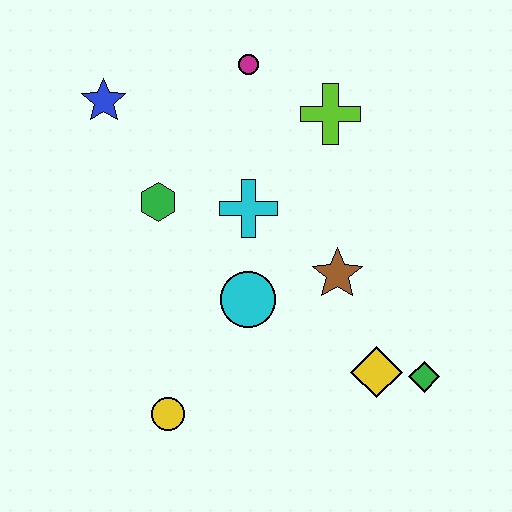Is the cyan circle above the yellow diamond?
Yes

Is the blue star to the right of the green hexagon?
No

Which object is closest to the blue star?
The green hexagon is closest to the blue star.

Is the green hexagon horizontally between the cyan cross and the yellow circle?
No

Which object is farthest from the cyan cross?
The green diamond is farthest from the cyan cross.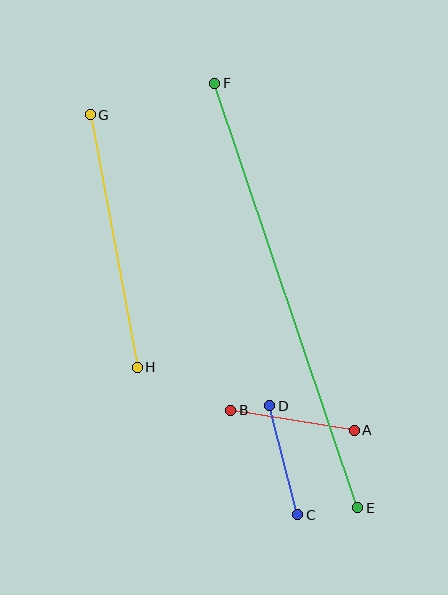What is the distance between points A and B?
The distance is approximately 125 pixels.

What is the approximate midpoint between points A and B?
The midpoint is at approximately (292, 420) pixels.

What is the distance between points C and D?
The distance is approximately 113 pixels.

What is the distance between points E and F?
The distance is approximately 448 pixels.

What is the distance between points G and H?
The distance is approximately 257 pixels.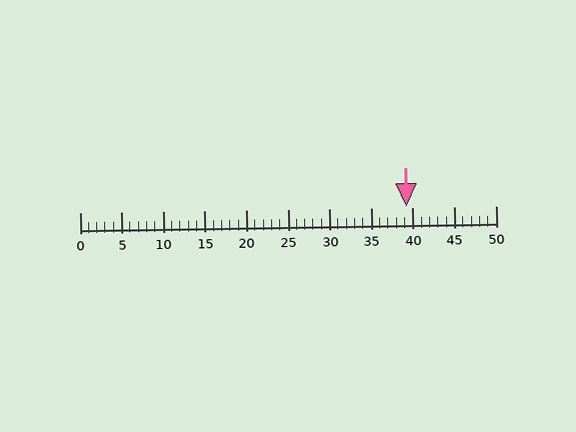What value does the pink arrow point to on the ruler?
The pink arrow points to approximately 39.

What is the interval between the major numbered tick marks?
The major tick marks are spaced 5 units apart.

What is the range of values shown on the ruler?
The ruler shows values from 0 to 50.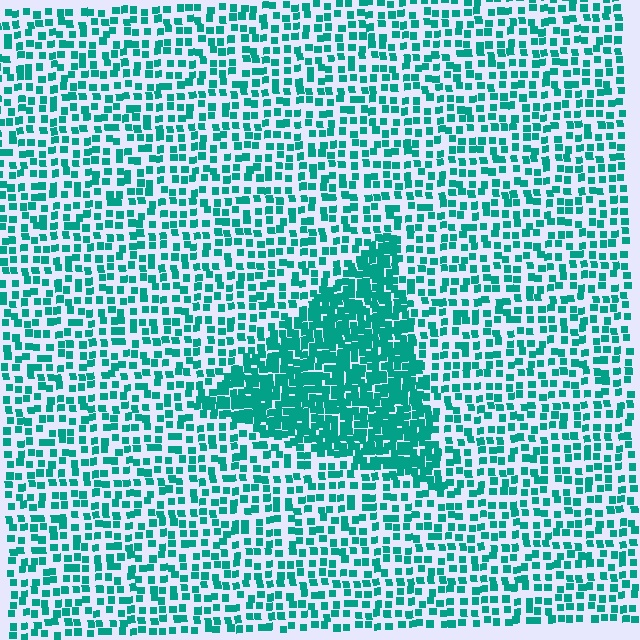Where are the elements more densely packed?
The elements are more densely packed inside the triangle boundary.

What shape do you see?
I see a triangle.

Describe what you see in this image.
The image contains small teal elements arranged at two different densities. A triangle-shaped region is visible where the elements are more densely packed than the surrounding area.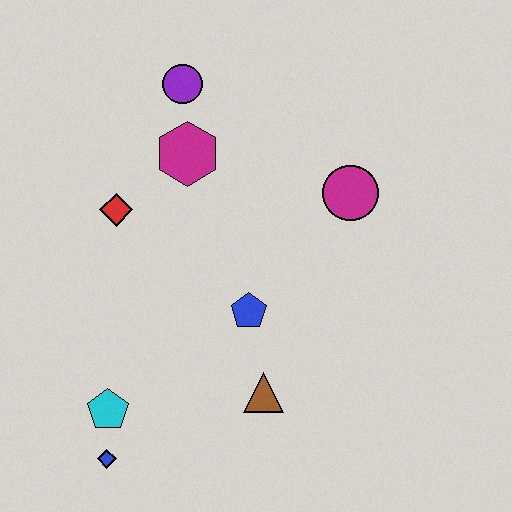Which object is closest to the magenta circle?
The blue pentagon is closest to the magenta circle.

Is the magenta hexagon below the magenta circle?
No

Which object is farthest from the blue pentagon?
The purple circle is farthest from the blue pentagon.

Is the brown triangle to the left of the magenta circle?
Yes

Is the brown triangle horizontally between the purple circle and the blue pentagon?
No